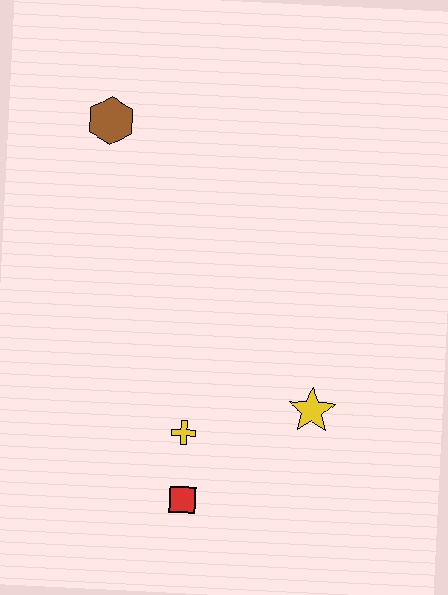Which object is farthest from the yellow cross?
The brown hexagon is farthest from the yellow cross.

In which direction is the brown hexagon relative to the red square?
The brown hexagon is above the red square.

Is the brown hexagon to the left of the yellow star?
Yes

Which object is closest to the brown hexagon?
The yellow cross is closest to the brown hexagon.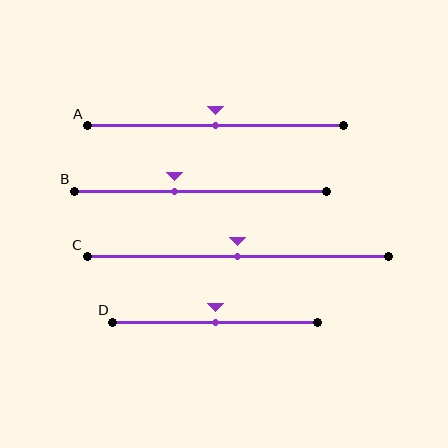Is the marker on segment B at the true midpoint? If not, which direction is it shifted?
No, the marker on segment B is shifted to the left by about 10% of the segment length.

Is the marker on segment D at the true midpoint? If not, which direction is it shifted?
Yes, the marker on segment D is at the true midpoint.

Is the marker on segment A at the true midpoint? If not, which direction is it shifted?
Yes, the marker on segment A is at the true midpoint.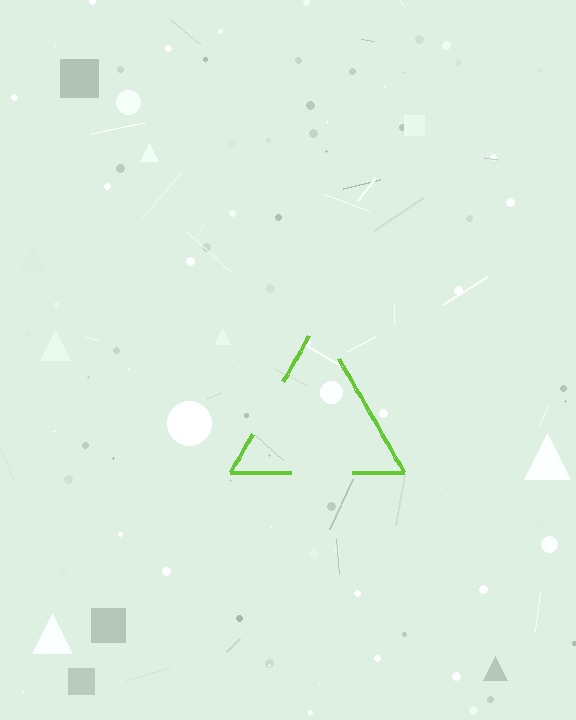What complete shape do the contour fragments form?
The contour fragments form a triangle.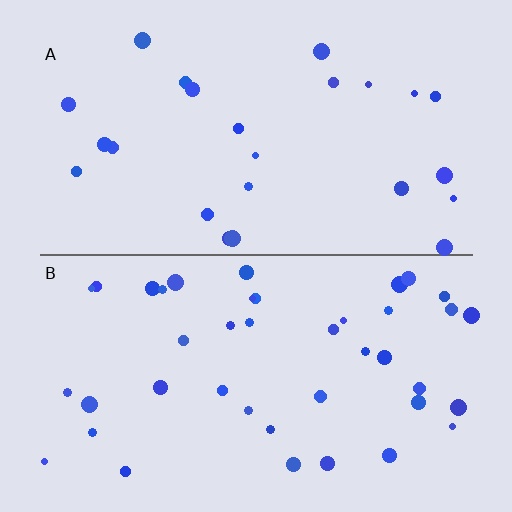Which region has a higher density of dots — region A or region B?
B (the bottom).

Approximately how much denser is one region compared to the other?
Approximately 1.7× — region B over region A.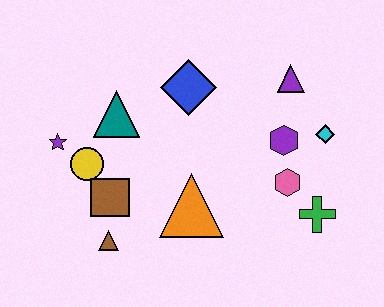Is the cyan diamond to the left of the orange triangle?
No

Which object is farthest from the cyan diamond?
The purple star is farthest from the cyan diamond.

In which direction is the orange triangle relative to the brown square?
The orange triangle is to the right of the brown square.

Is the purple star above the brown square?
Yes